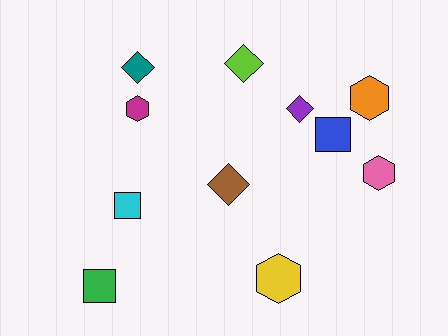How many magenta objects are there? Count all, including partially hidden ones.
There is 1 magenta object.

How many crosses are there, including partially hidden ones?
There are no crosses.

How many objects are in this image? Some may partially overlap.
There are 11 objects.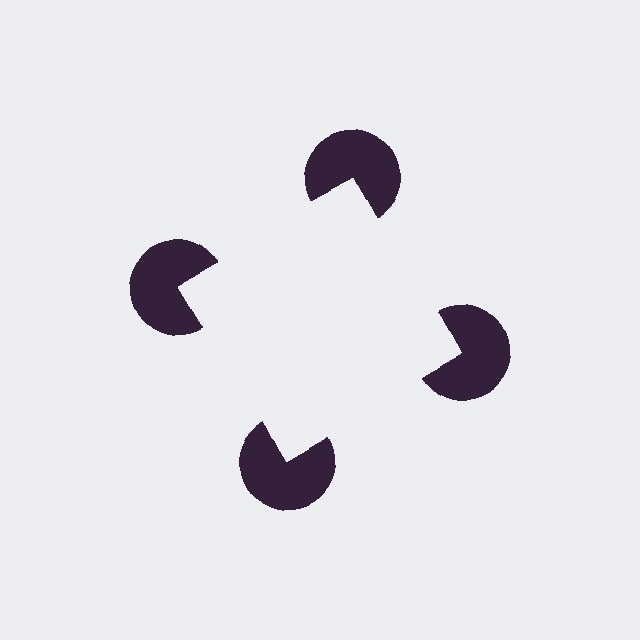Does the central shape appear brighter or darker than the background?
It typically appears slightly brighter than the background, even though no actual brightness change is drawn.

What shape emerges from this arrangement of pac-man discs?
An illusory square — its edges are inferred from the aligned wedge cuts in the pac-man discs, not physically drawn.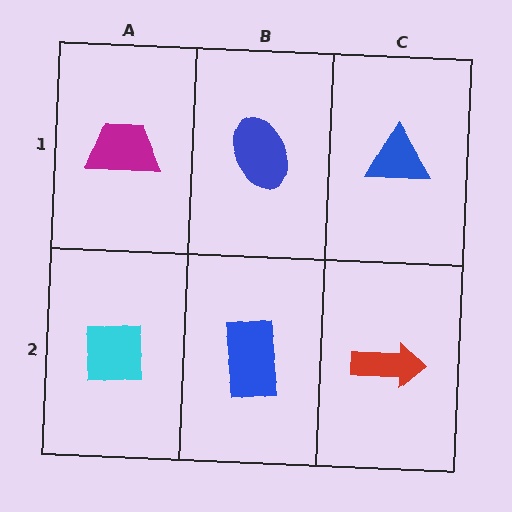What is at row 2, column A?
A cyan square.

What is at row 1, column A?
A magenta trapezoid.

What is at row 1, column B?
A blue ellipse.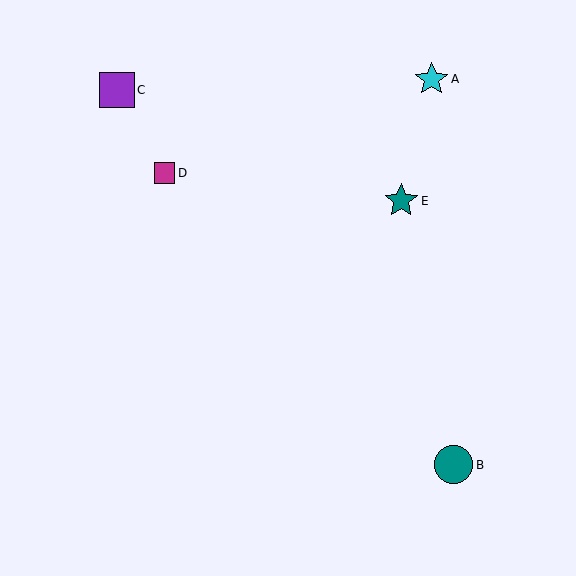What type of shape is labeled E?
Shape E is a teal star.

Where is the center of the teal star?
The center of the teal star is at (401, 201).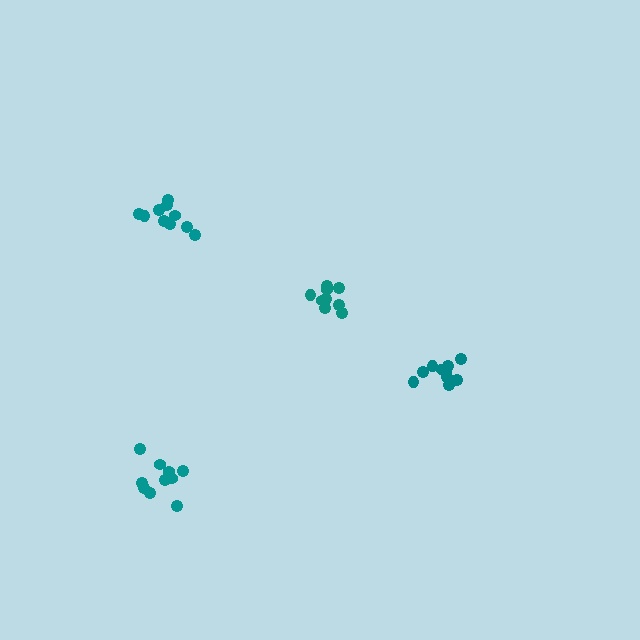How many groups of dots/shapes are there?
There are 4 groups.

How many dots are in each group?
Group 1: 10 dots, Group 2: 10 dots, Group 3: 10 dots, Group 4: 10 dots (40 total).